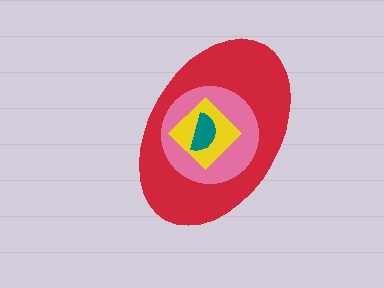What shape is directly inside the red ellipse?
The pink circle.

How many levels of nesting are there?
4.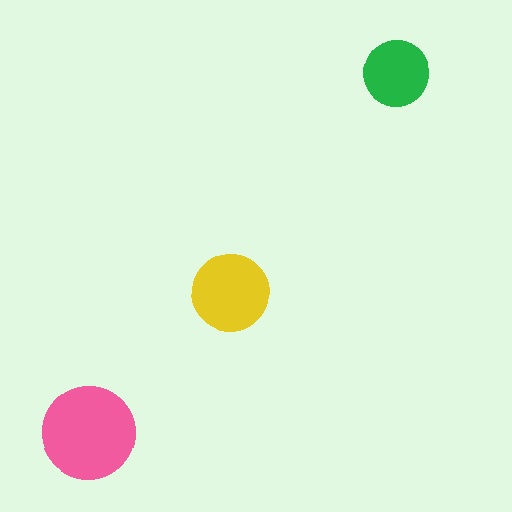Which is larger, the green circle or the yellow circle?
The yellow one.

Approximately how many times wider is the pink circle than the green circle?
About 1.5 times wider.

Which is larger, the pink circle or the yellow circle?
The pink one.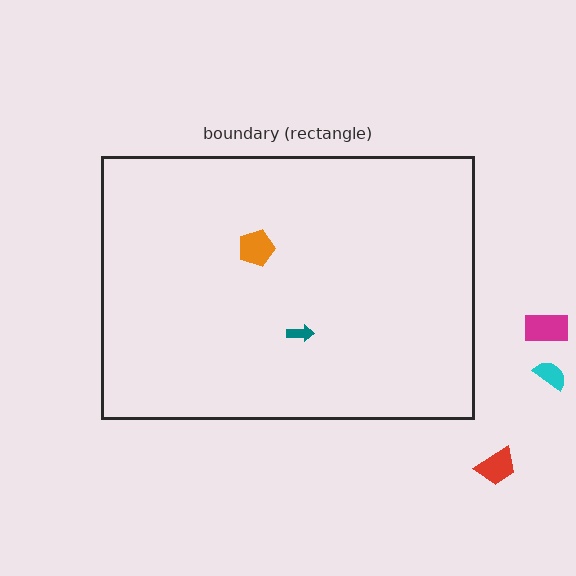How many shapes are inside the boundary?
2 inside, 3 outside.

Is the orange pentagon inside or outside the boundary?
Inside.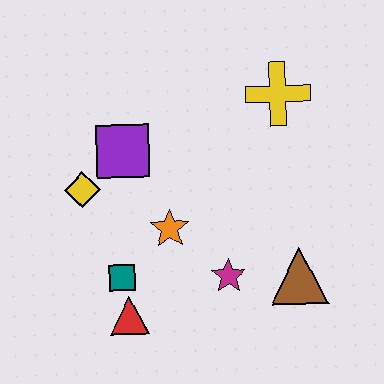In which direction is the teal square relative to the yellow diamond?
The teal square is below the yellow diamond.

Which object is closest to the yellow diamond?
The purple square is closest to the yellow diamond.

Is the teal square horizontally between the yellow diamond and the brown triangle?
Yes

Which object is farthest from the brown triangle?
The yellow diamond is farthest from the brown triangle.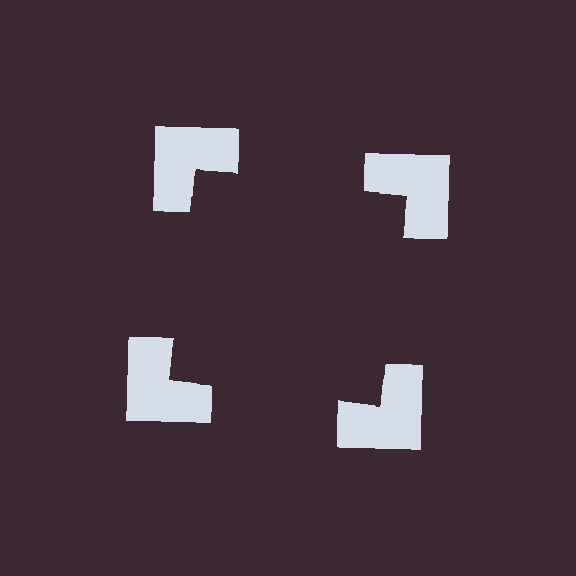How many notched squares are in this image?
There are 4 — one at each vertex of the illusory square.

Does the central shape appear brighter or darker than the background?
It typically appears slightly darker than the background, even though no actual brightness change is drawn.